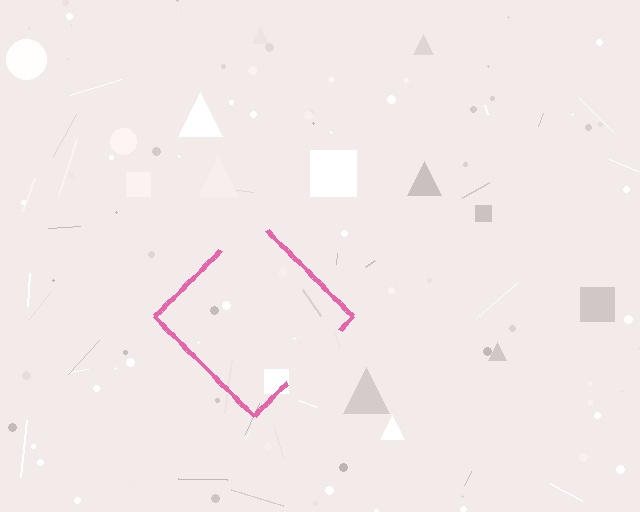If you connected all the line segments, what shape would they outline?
They would outline a diamond.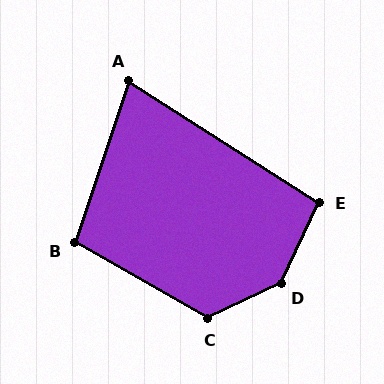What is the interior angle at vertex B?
Approximately 101 degrees (obtuse).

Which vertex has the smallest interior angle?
A, at approximately 76 degrees.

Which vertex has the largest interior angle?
D, at approximately 141 degrees.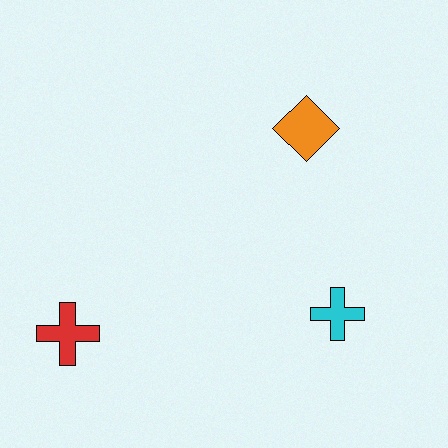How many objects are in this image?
There are 3 objects.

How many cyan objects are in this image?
There is 1 cyan object.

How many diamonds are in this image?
There is 1 diamond.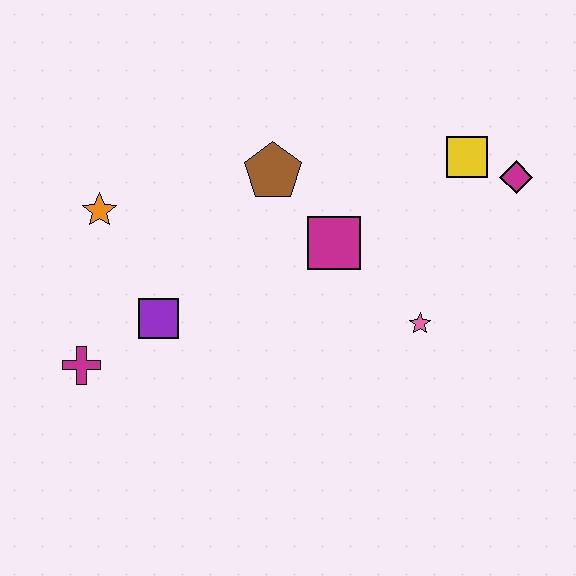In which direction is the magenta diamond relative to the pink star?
The magenta diamond is above the pink star.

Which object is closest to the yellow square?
The magenta diamond is closest to the yellow square.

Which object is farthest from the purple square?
The magenta diamond is farthest from the purple square.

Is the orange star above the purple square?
Yes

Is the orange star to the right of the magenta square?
No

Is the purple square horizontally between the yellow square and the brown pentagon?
No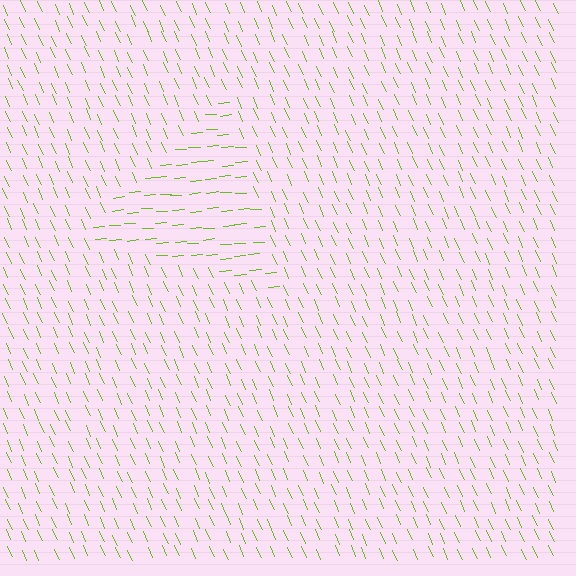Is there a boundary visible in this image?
Yes, there is a texture boundary formed by a change in line orientation.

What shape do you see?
I see a triangle.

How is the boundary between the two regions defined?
The boundary is defined purely by a change in line orientation (approximately 70 degrees difference). All lines are the same color and thickness.